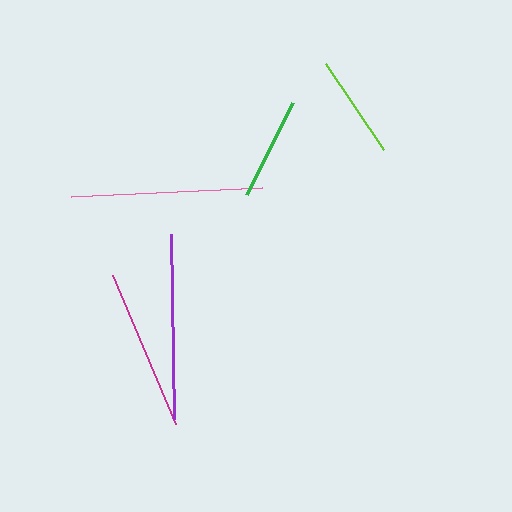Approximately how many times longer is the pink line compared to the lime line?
The pink line is approximately 1.8 times the length of the lime line.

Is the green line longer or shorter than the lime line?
The green line is longer than the lime line.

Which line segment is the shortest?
The lime line is the shortest at approximately 103 pixels.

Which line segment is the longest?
The pink line is the longest at approximately 191 pixels.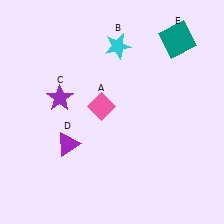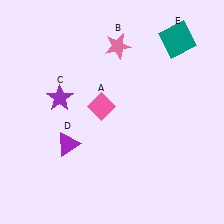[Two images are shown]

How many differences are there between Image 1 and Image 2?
There is 1 difference between the two images.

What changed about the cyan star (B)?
In Image 1, B is cyan. In Image 2, it changed to pink.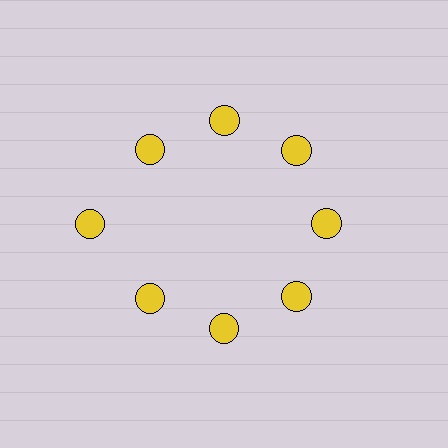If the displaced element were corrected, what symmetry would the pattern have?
It would have 8-fold rotational symmetry — the pattern would map onto itself every 45 degrees.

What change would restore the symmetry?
The symmetry would be restored by moving it inward, back onto the ring so that all 8 circles sit at equal angles and equal distance from the center.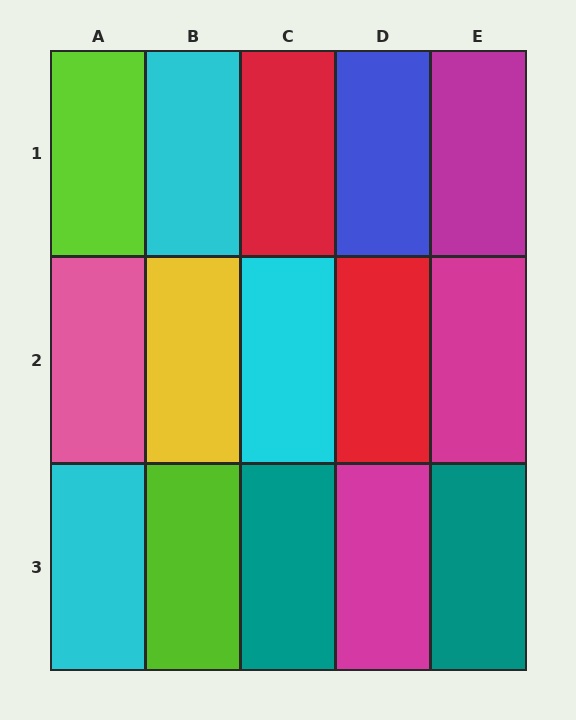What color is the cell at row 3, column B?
Lime.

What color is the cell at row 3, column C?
Teal.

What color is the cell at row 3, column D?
Magenta.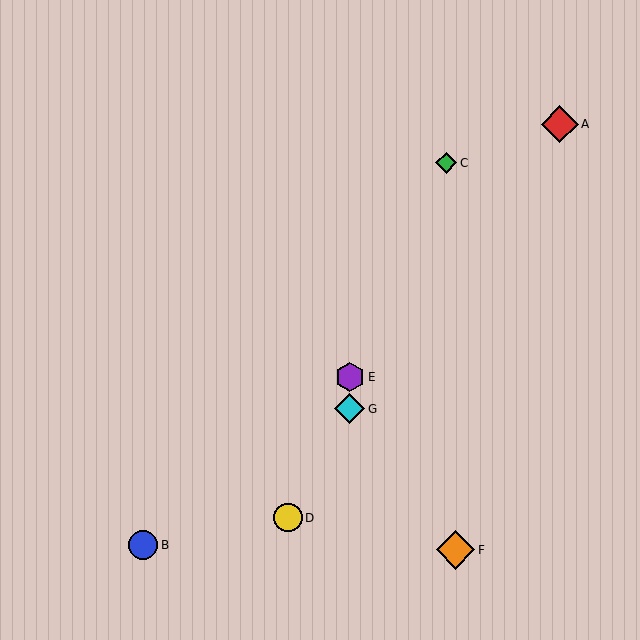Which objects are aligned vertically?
Objects E, G are aligned vertically.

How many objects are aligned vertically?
2 objects (E, G) are aligned vertically.